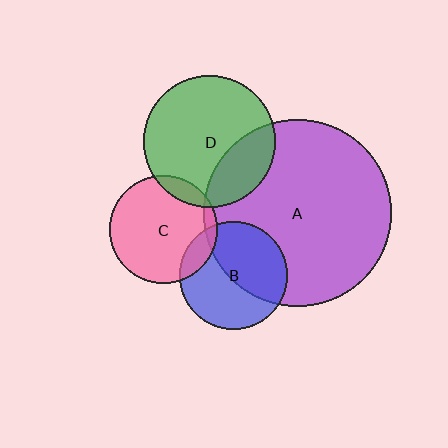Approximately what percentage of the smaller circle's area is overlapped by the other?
Approximately 25%.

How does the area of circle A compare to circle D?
Approximately 2.0 times.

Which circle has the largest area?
Circle A (purple).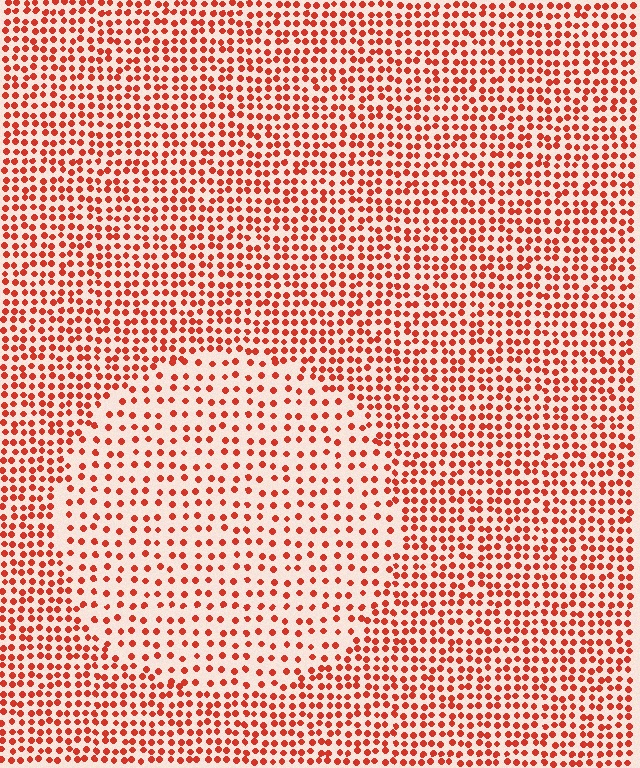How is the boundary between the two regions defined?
The boundary is defined by a change in element density (approximately 1.9x ratio). All elements are the same color, size, and shape.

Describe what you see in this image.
The image contains small red elements arranged at two different densities. A circle-shaped region is visible where the elements are less densely packed than the surrounding area.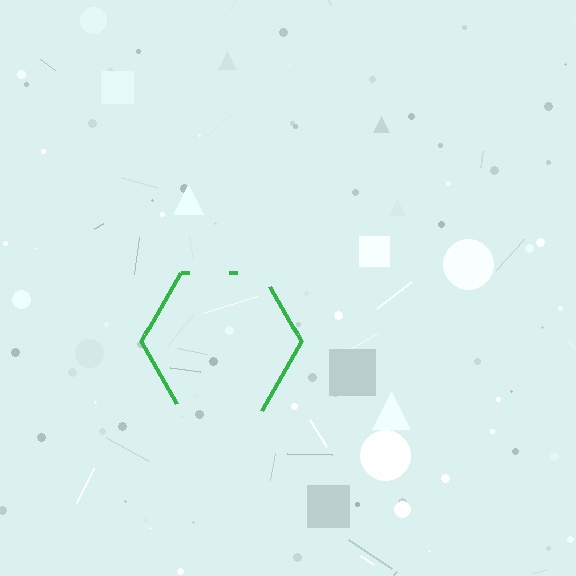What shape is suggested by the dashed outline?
The dashed outline suggests a hexagon.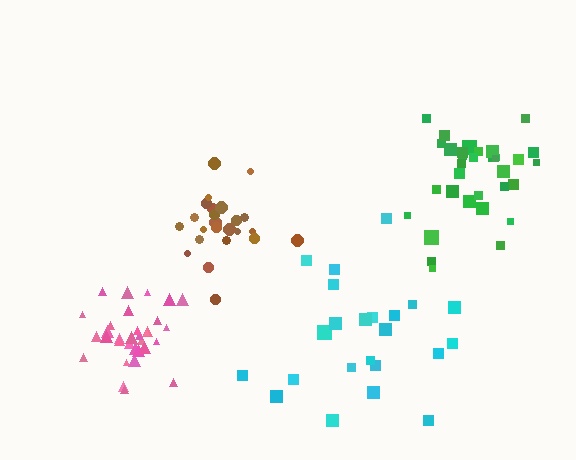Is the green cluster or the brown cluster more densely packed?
Brown.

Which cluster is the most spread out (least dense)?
Cyan.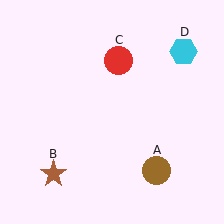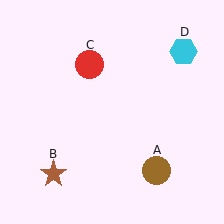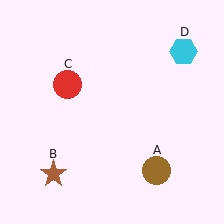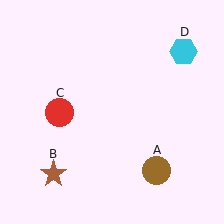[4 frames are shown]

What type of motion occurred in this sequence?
The red circle (object C) rotated counterclockwise around the center of the scene.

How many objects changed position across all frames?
1 object changed position: red circle (object C).